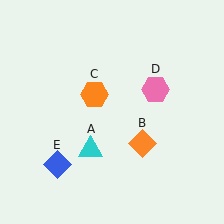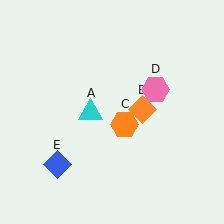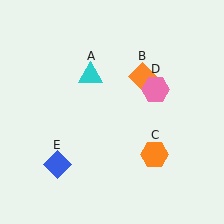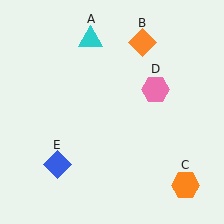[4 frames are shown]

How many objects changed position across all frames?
3 objects changed position: cyan triangle (object A), orange diamond (object B), orange hexagon (object C).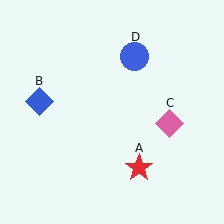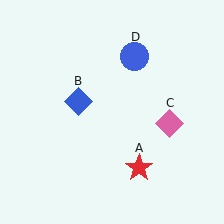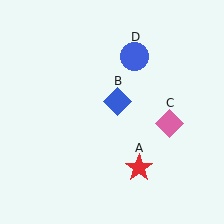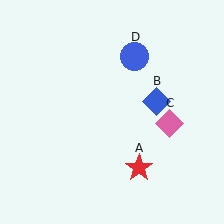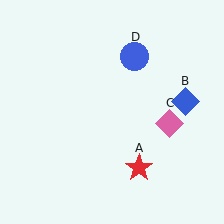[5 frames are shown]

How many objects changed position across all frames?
1 object changed position: blue diamond (object B).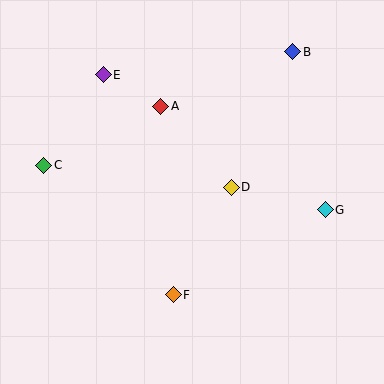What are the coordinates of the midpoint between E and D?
The midpoint between E and D is at (167, 131).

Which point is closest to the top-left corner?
Point E is closest to the top-left corner.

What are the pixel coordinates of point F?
Point F is at (173, 295).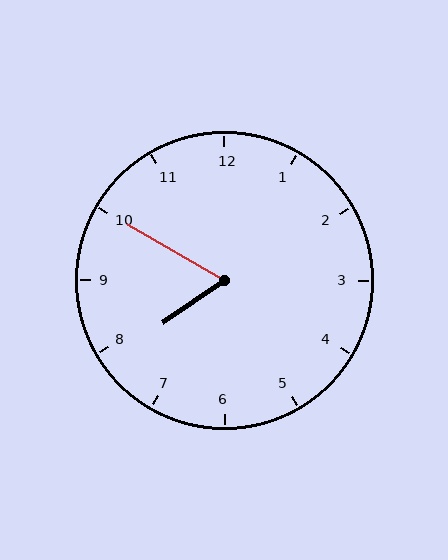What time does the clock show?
7:50.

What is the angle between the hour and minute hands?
Approximately 65 degrees.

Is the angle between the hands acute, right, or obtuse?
It is acute.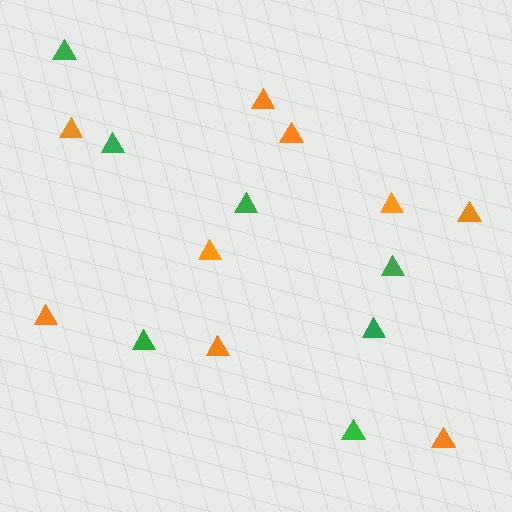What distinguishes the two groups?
There are 2 groups: one group of green triangles (7) and one group of orange triangles (9).